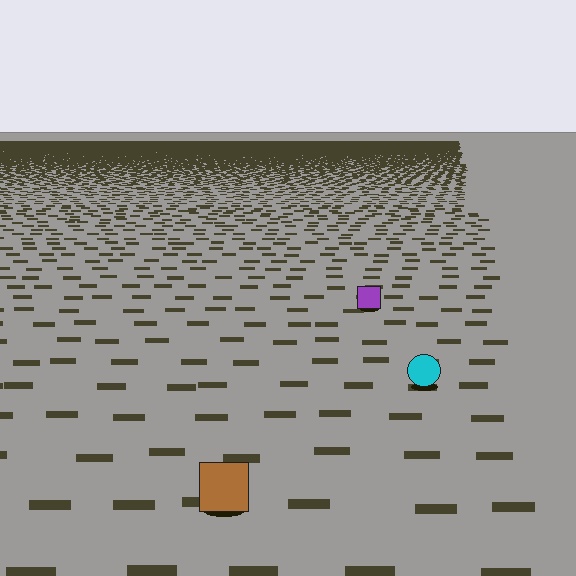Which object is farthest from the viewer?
The purple square is farthest from the viewer. It appears smaller and the ground texture around it is denser.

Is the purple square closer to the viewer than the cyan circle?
No. The cyan circle is closer — you can tell from the texture gradient: the ground texture is coarser near it.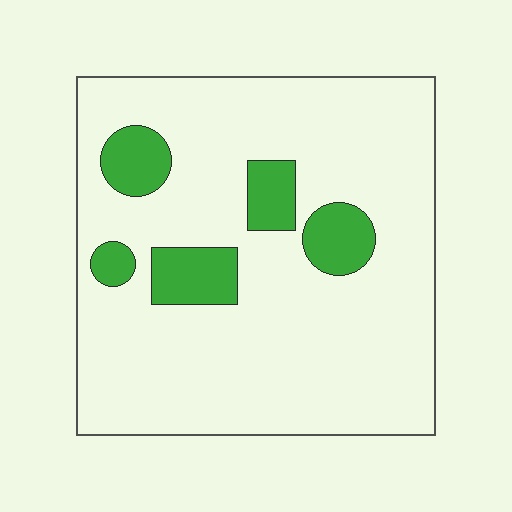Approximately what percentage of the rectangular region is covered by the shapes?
Approximately 15%.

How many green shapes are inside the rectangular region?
5.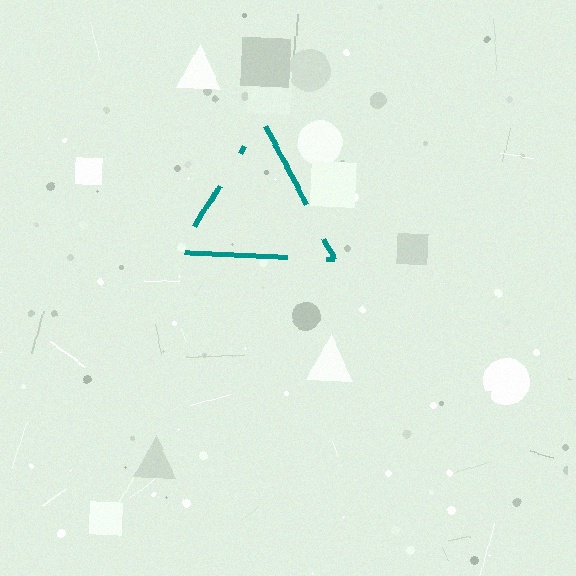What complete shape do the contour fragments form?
The contour fragments form a triangle.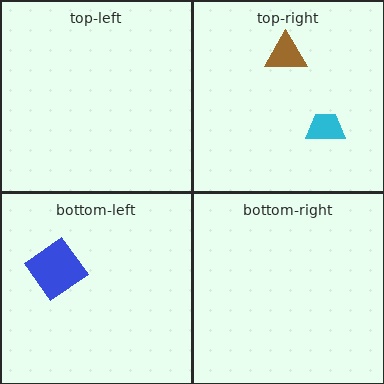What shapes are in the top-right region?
The cyan trapezoid, the brown triangle.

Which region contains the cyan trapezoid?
The top-right region.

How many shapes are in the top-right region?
2.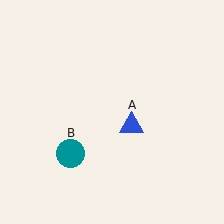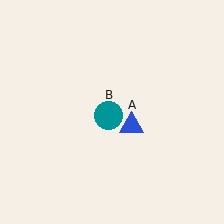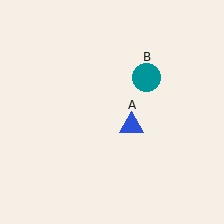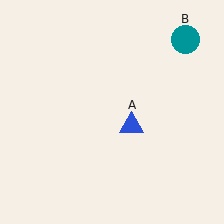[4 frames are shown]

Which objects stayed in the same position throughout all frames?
Blue triangle (object A) remained stationary.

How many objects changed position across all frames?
1 object changed position: teal circle (object B).